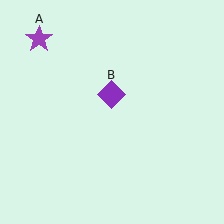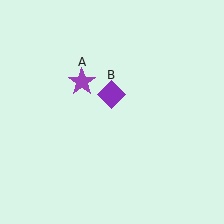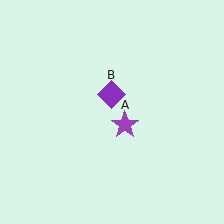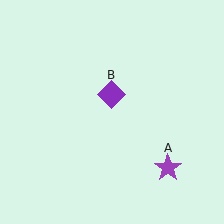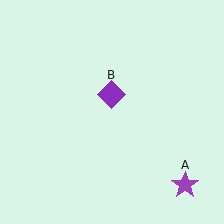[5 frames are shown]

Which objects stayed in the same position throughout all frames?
Purple diamond (object B) remained stationary.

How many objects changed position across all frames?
1 object changed position: purple star (object A).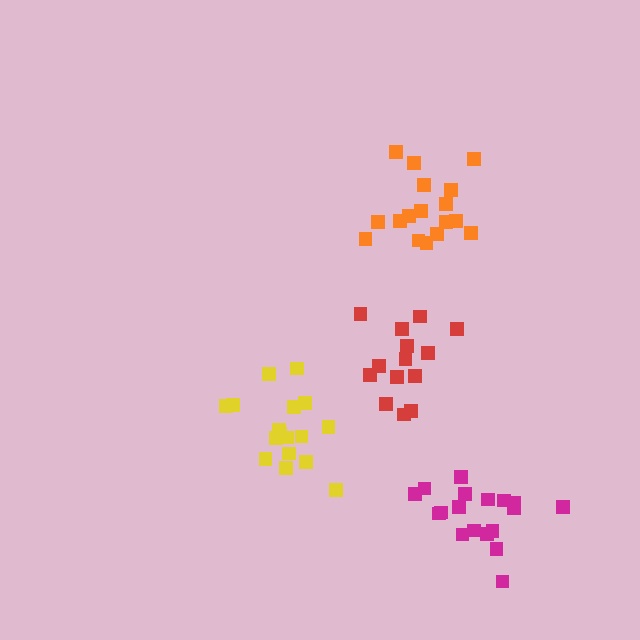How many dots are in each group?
Group 1: 14 dots, Group 2: 17 dots, Group 3: 17 dots, Group 4: 18 dots (66 total).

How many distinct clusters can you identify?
There are 4 distinct clusters.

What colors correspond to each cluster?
The clusters are colored: red, yellow, orange, magenta.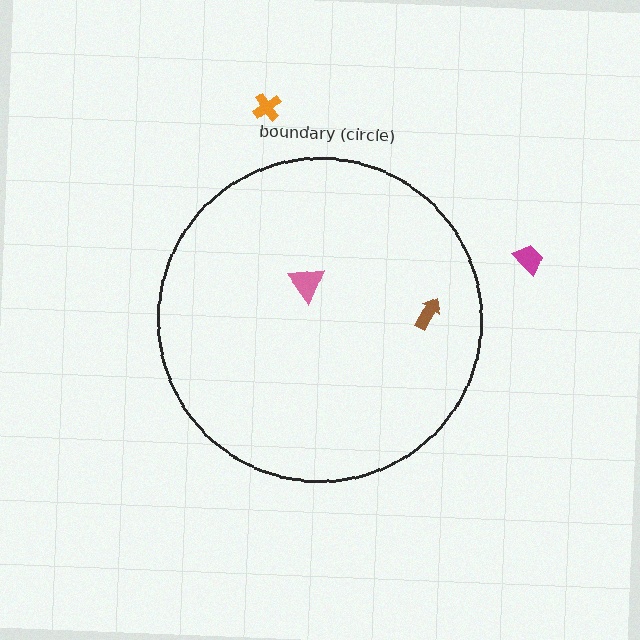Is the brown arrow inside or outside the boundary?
Inside.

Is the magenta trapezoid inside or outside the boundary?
Outside.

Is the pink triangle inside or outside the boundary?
Inside.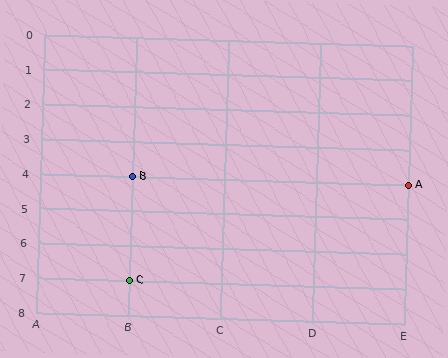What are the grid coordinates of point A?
Point A is at grid coordinates (E, 4).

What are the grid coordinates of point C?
Point C is at grid coordinates (B, 7).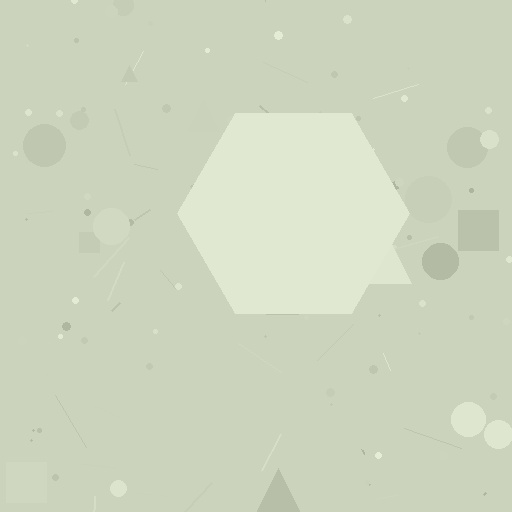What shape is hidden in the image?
A hexagon is hidden in the image.